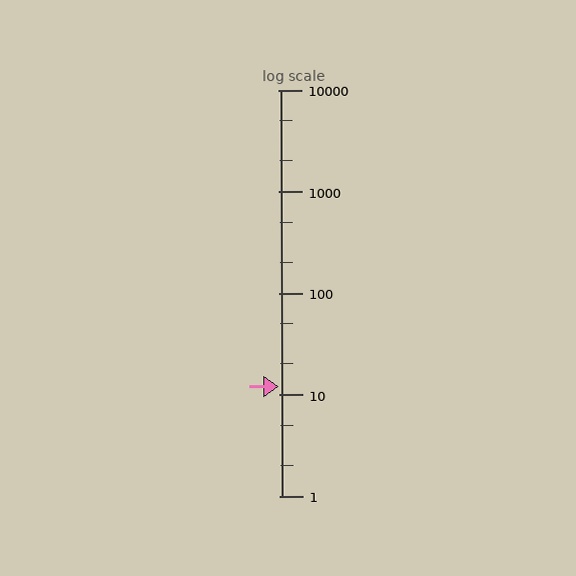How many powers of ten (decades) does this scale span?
The scale spans 4 decades, from 1 to 10000.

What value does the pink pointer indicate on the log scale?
The pointer indicates approximately 12.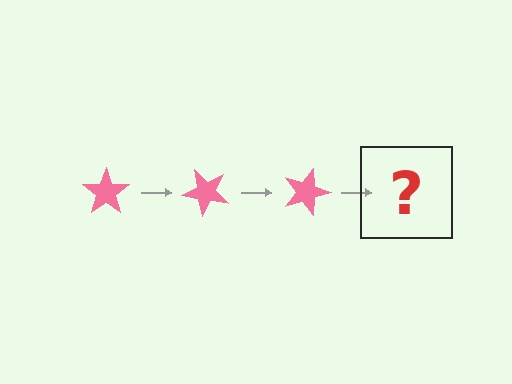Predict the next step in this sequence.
The next step is a pink star rotated 135 degrees.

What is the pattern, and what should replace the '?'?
The pattern is that the star rotates 45 degrees each step. The '?' should be a pink star rotated 135 degrees.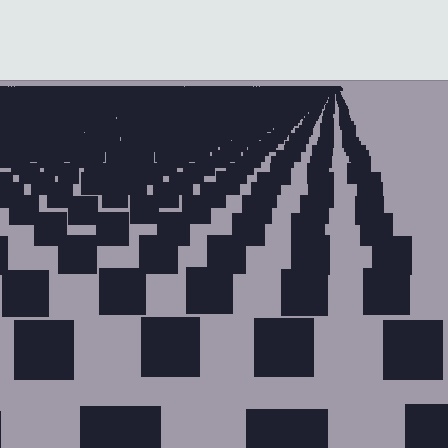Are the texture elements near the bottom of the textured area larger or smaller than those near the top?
Larger. Near the bottom, elements are closer to the viewer and appear at a bigger on-screen size.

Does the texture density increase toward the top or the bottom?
Density increases toward the top.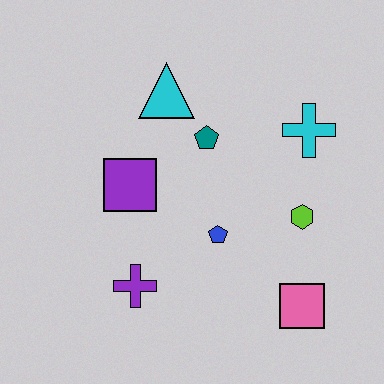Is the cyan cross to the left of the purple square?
No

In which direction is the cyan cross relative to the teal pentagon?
The cyan cross is to the right of the teal pentagon.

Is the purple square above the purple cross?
Yes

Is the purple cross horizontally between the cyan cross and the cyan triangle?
No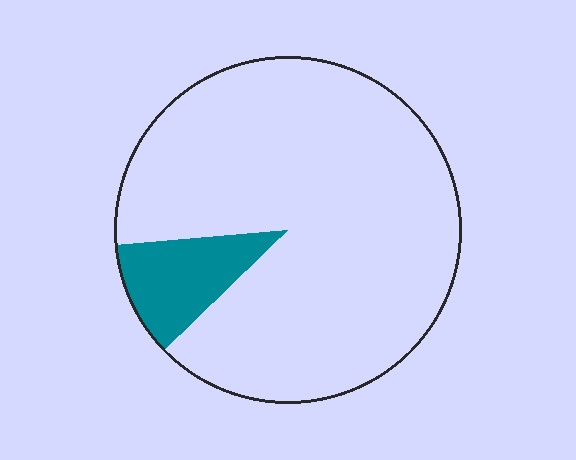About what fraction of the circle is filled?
About one tenth (1/10).